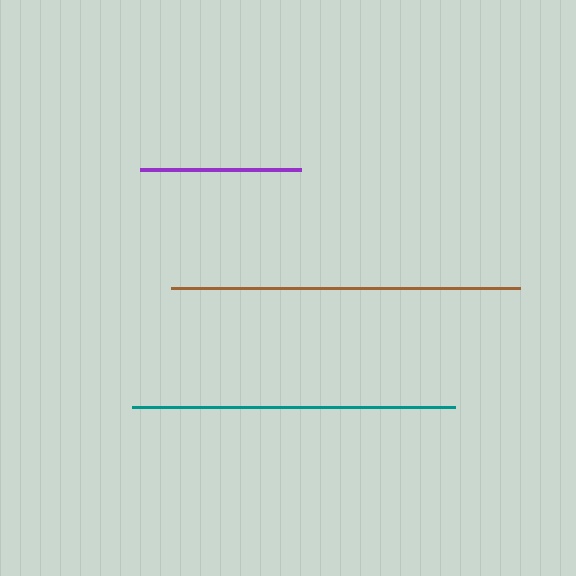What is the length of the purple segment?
The purple segment is approximately 161 pixels long.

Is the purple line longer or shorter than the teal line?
The teal line is longer than the purple line.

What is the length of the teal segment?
The teal segment is approximately 322 pixels long.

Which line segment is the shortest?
The purple line is the shortest at approximately 161 pixels.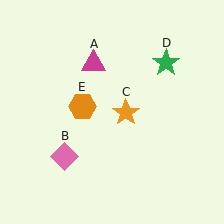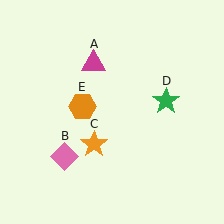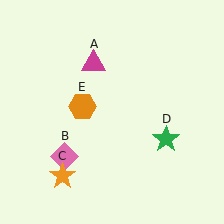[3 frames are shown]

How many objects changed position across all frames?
2 objects changed position: orange star (object C), green star (object D).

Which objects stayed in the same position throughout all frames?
Magenta triangle (object A) and pink diamond (object B) and orange hexagon (object E) remained stationary.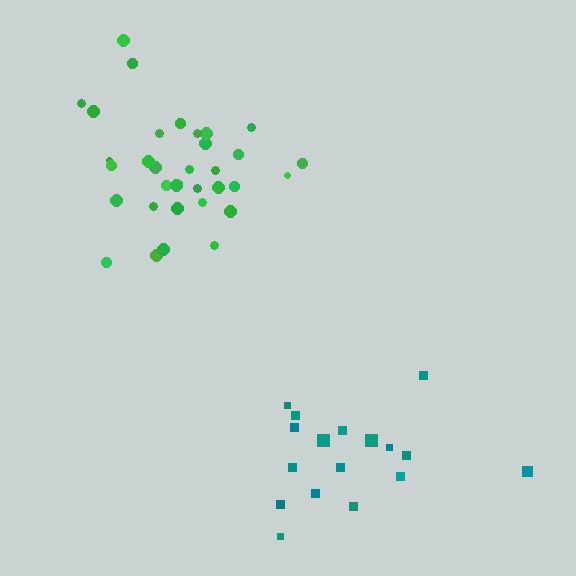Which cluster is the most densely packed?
Green.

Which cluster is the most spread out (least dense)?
Teal.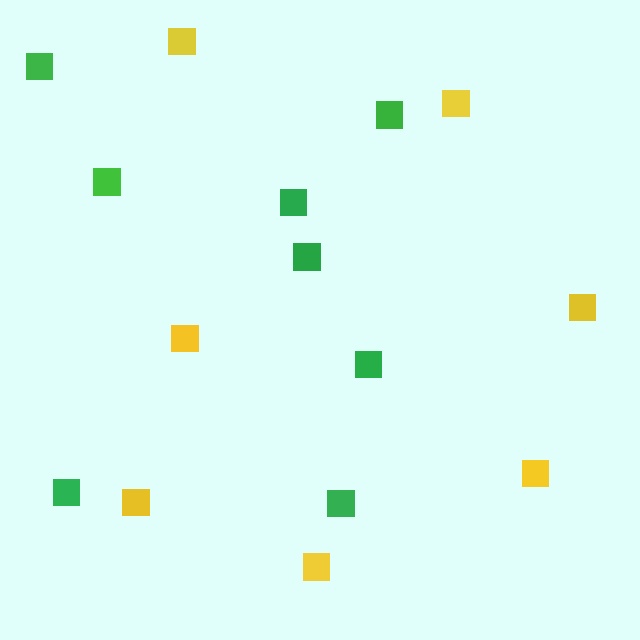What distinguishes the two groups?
There are 2 groups: one group of green squares (8) and one group of yellow squares (7).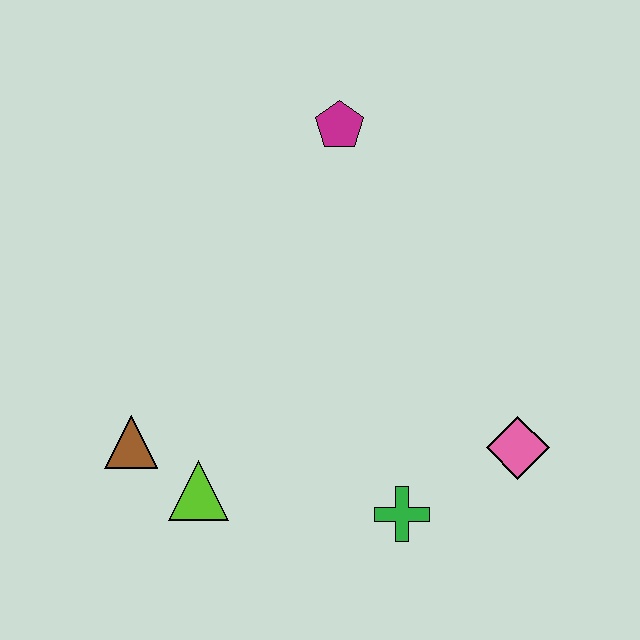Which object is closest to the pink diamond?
The green cross is closest to the pink diamond.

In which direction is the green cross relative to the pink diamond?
The green cross is to the left of the pink diamond.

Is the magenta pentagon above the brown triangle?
Yes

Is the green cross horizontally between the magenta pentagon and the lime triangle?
No